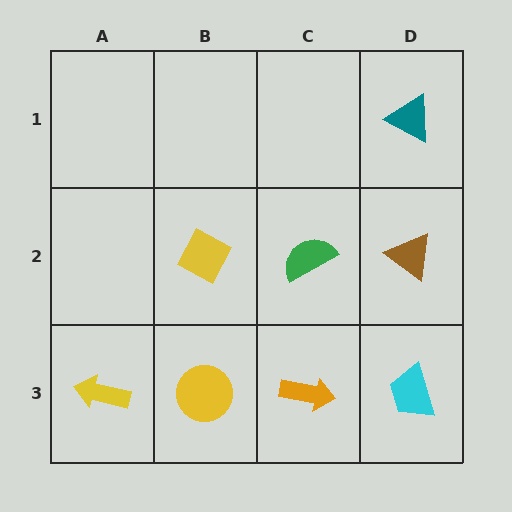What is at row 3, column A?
A yellow arrow.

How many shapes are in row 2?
3 shapes.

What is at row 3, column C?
An orange arrow.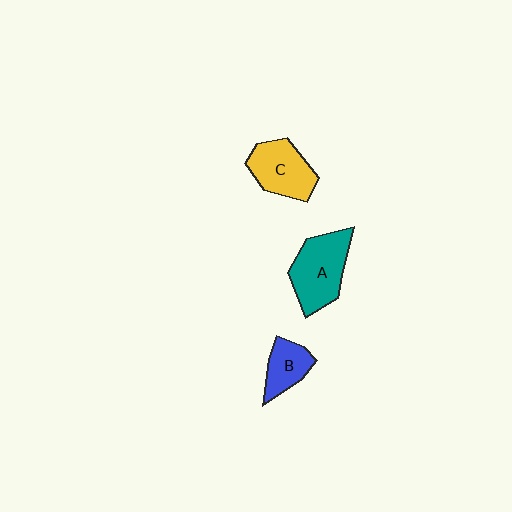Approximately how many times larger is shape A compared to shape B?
Approximately 1.8 times.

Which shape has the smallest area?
Shape B (blue).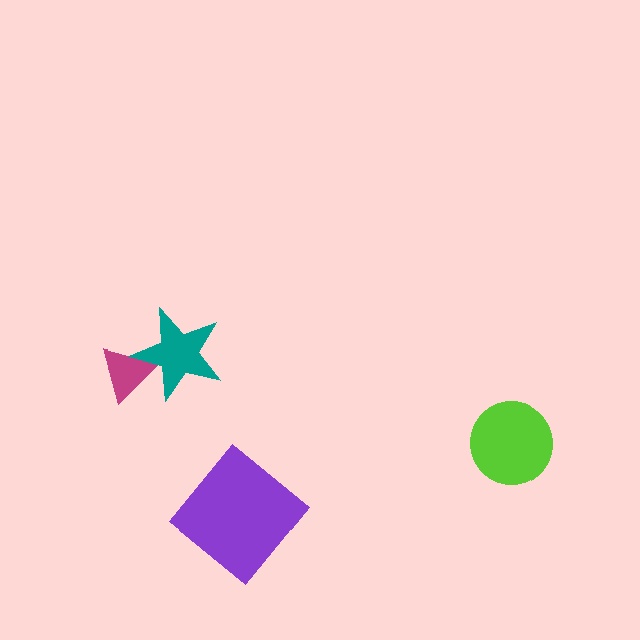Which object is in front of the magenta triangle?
The teal star is in front of the magenta triangle.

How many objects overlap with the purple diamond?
0 objects overlap with the purple diamond.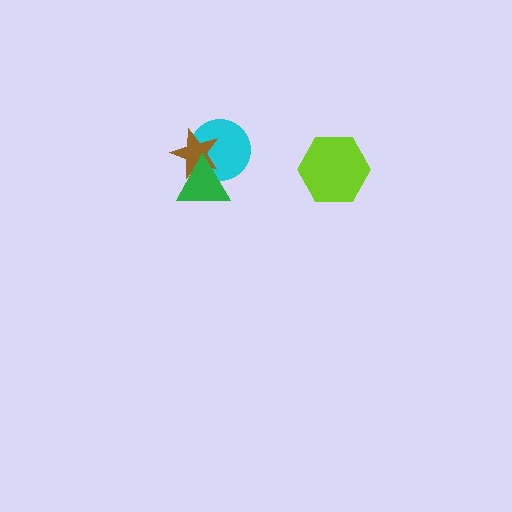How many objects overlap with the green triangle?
2 objects overlap with the green triangle.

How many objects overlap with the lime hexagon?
0 objects overlap with the lime hexagon.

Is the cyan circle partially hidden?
Yes, it is partially covered by another shape.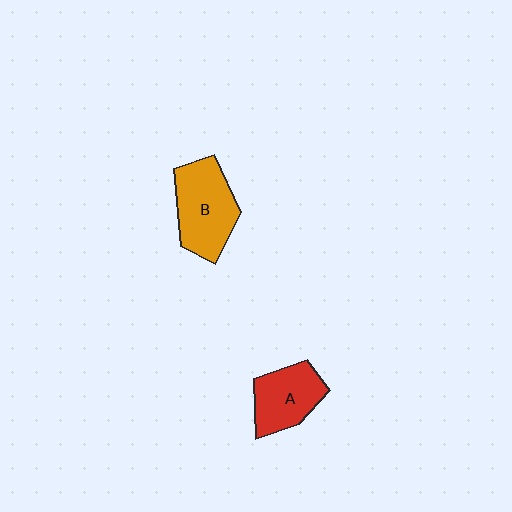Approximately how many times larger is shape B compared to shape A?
Approximately 1.3 times.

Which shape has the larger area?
Shape B (orange).